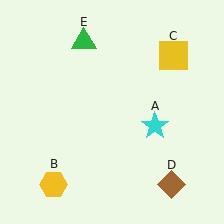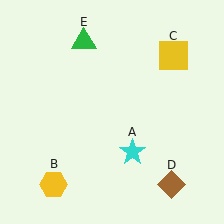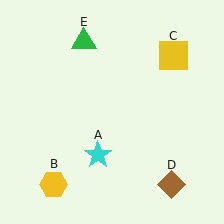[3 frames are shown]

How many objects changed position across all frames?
1 object changed position: cyan star (object A).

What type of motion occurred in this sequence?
The cyan star (object A) rotated clockwise around the center of the scene.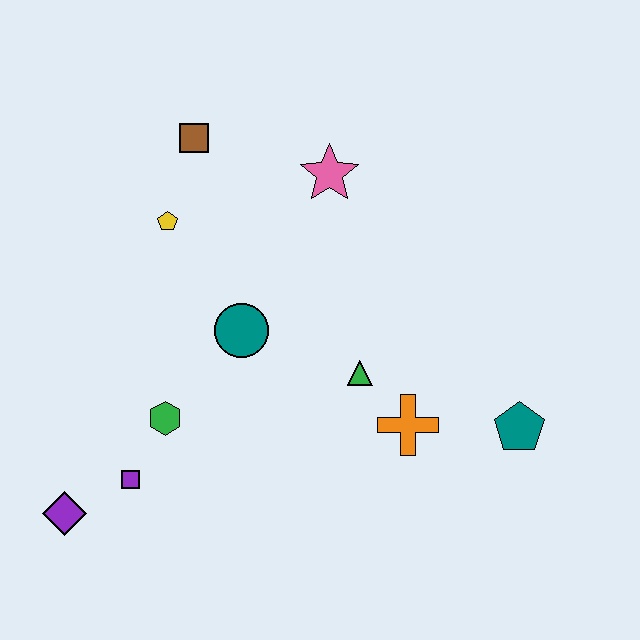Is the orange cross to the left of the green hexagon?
No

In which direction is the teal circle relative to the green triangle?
The teal circle is to the left of the green triangle.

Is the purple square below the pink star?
Yes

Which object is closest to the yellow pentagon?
The brown square is closest to the yellow pentagon.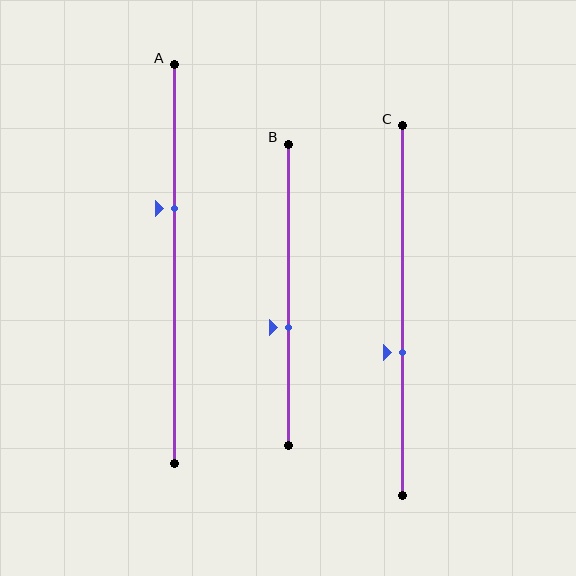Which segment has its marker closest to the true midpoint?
Segment B has its marker closest to the true midpoint.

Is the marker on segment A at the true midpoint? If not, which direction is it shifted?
No, the marker on segment A is shifted upward by about 14% of the segment length.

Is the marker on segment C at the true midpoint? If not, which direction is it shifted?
No, the marker on segment C is shifted downward by about 11% of the segment length.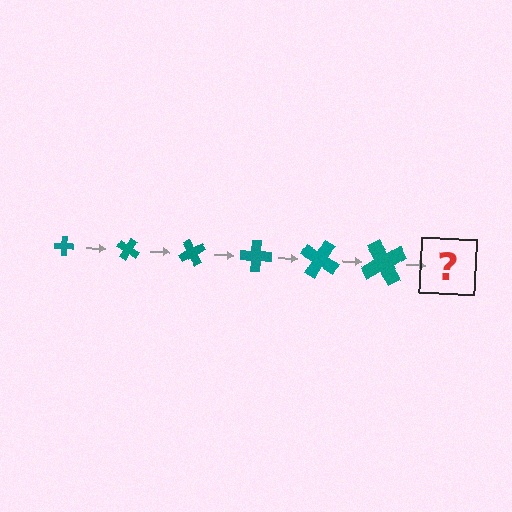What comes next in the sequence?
The next element should be a cross, larger than the previous one and rotated 180 degrees from the start.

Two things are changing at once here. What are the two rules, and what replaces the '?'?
The two rules are that the cross grows larger each step and it rotates 30 degrees each step. The '?' should be a cross, larger than the previous one and rotated 180 degrees from the start.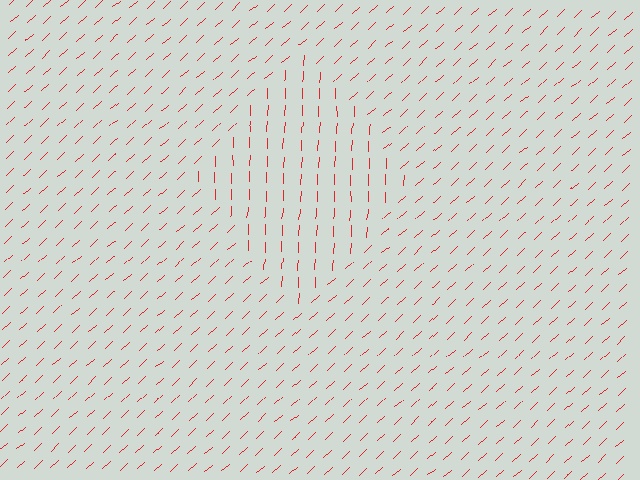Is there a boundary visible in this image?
Yes, there is a texture boundary formed by a change in line orientation.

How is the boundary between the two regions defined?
The boundary is defined purely by a change in line orientation (approximately 45 degrees difference). All lines are the same color and thickness.